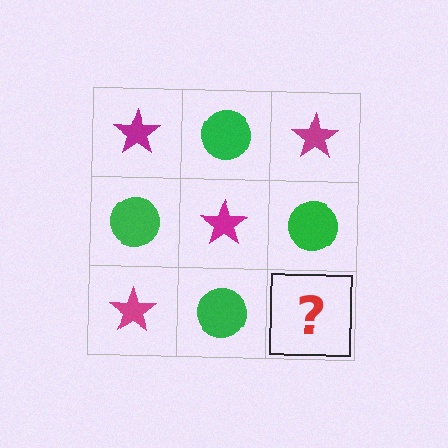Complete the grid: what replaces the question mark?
The question mark should be replaced with a magenta star.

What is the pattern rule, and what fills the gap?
The rule is that it alternates magenta star and green circle in a checkerboard pattern. The gap should be filled with a magenta star.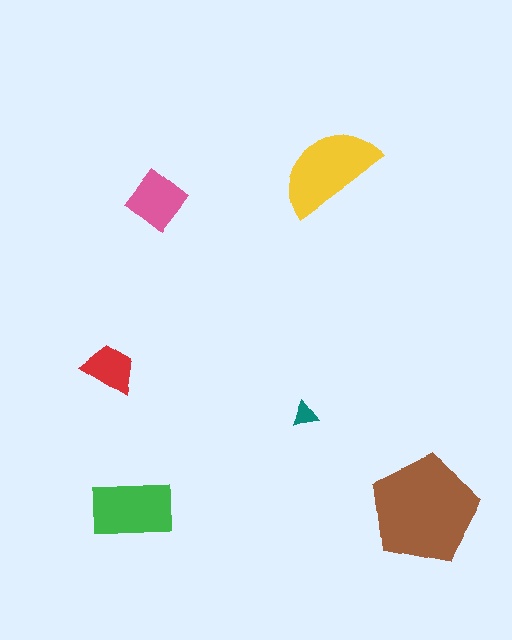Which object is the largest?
The brown pentagon.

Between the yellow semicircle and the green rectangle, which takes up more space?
The yellow semicircle.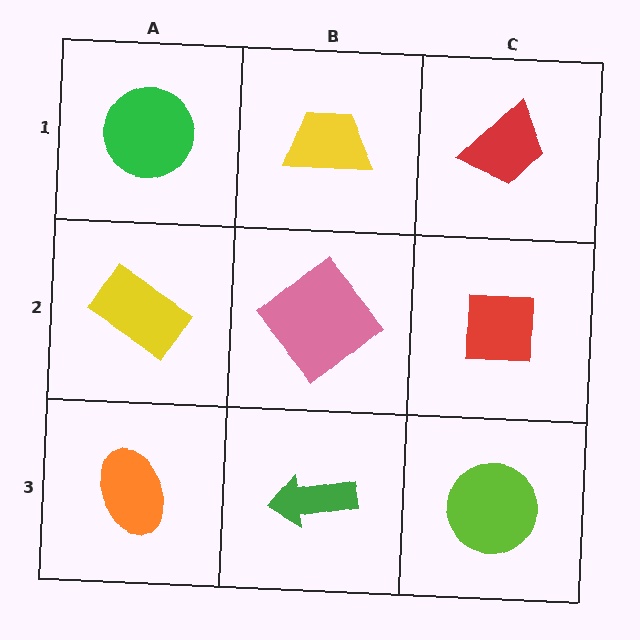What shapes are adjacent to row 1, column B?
A pink diamond (row 2, column B), a green circle (row 1, column A), a red trapezoid (row 1, column C).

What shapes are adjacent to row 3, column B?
A pink diamond (row 2, column B), an orange ellipse (row 3, column A), a lime circle (row 3, column C).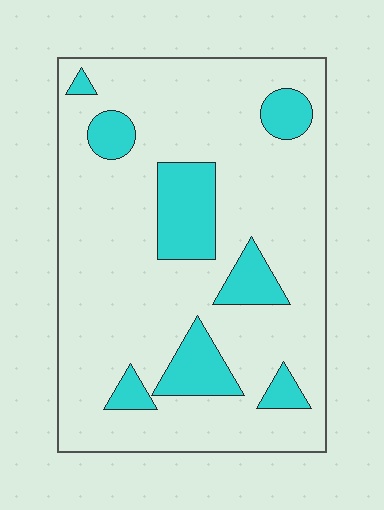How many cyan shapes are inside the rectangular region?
8.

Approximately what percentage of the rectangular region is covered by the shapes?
Approximately 20%.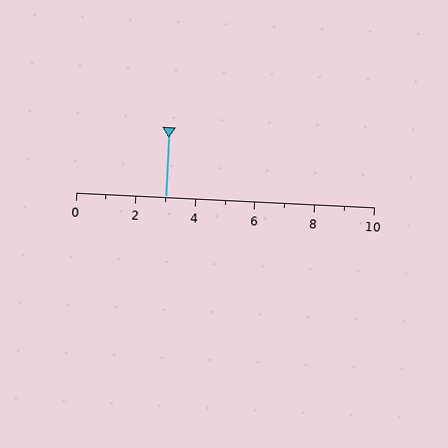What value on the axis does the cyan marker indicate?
The marker indicates approximately 3.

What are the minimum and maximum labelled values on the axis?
The axis runs from 0 to 10.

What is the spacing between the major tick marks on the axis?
The major ticks are spaced 2 apart.